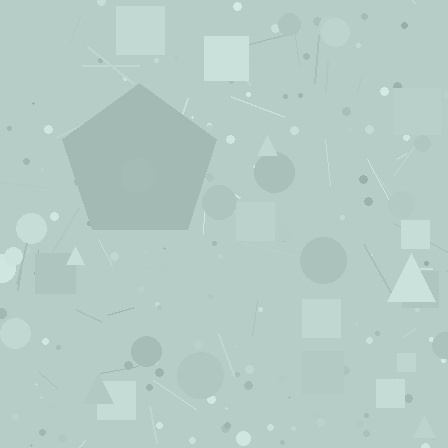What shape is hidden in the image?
A pentagon is hidden in the image.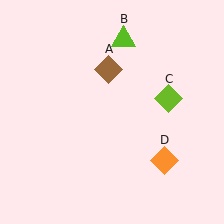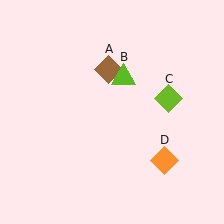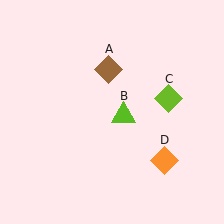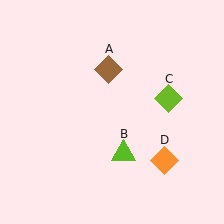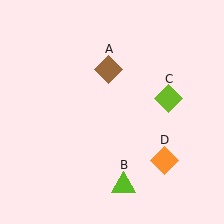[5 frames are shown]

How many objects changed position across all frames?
1 object changed position: lime triangle (object B).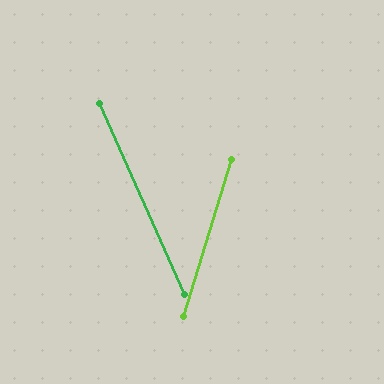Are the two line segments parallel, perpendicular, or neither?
Neither parallel nor perpendicular — they differ by about 41°.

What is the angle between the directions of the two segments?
Approximately 41 degrees.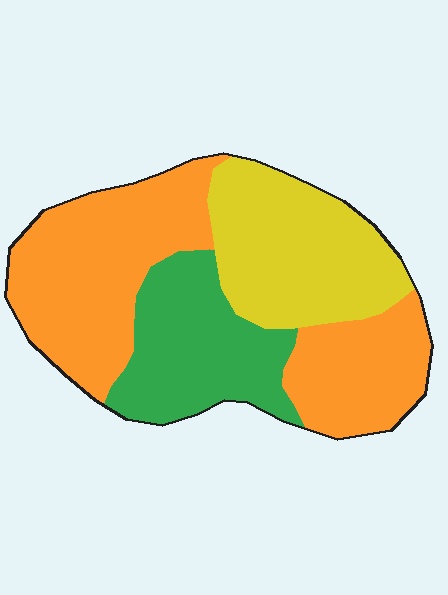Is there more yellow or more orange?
Orange.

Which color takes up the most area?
Orange, at roughly 50%.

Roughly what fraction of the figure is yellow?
Yellow covers around 30% of the figure.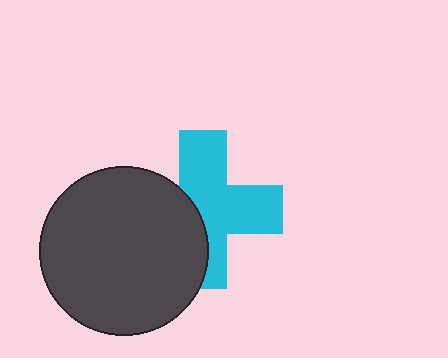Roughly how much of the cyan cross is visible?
About half of it is visible (roughly 62%).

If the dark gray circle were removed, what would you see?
You would see the complete cyan cross.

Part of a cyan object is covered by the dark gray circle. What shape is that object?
It is a cross.